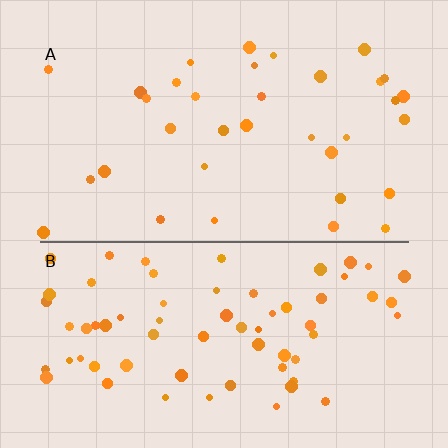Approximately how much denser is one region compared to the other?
Approximately 2.0× — region B over region A.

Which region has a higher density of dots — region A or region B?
B (the bottom).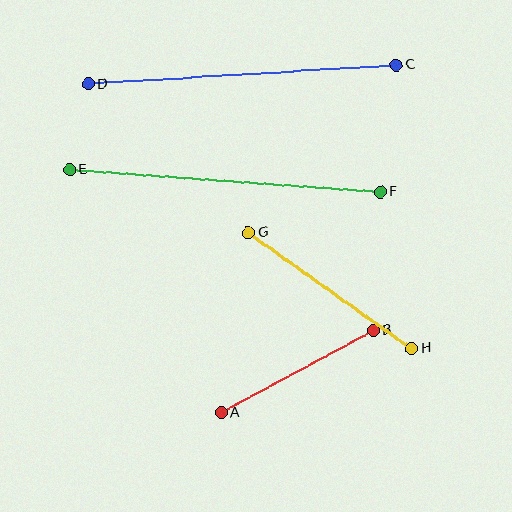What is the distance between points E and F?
The distance is approximately 312 pixels.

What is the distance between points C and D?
The distance is approximately 309 pixels.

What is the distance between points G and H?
The distance is approximately 200 pixels.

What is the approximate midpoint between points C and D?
The midpoint is at approximately (242, 74) pixels.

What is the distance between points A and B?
The distance is approximately 173 pixels.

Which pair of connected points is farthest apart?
Points E and F are farthest apart.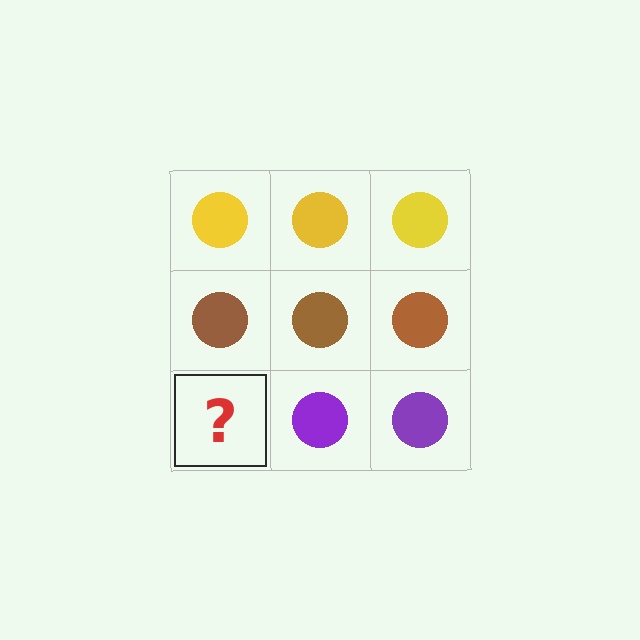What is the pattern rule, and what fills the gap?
The rule is that each row has a consistent color. The gap should be filled with a purple circle.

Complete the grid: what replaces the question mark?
The question mark should be replaced with a purple circle.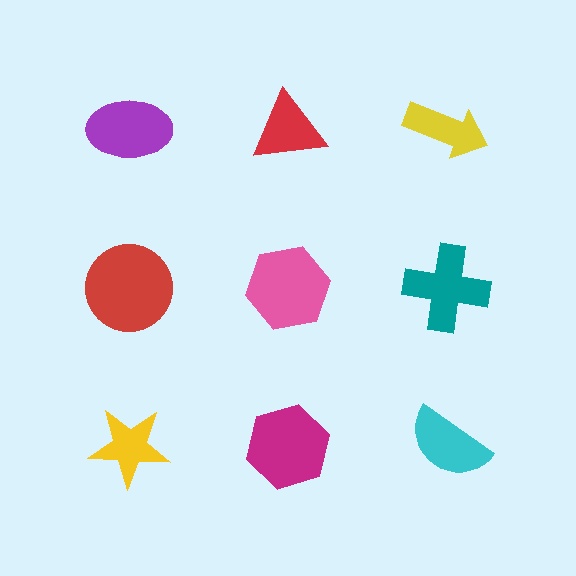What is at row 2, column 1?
A red circle.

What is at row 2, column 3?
A teal cross.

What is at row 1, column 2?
A red triangle.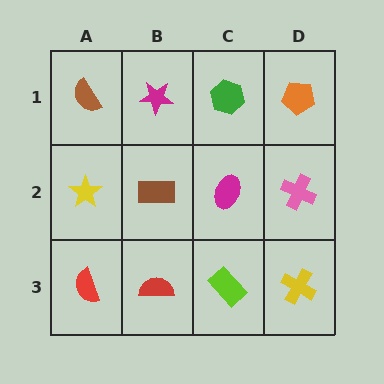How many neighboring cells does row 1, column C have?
3.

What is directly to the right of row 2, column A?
A brown rectangle.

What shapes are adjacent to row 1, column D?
A pink cross (row 2, column D), a green hexagon (row 1, column C).